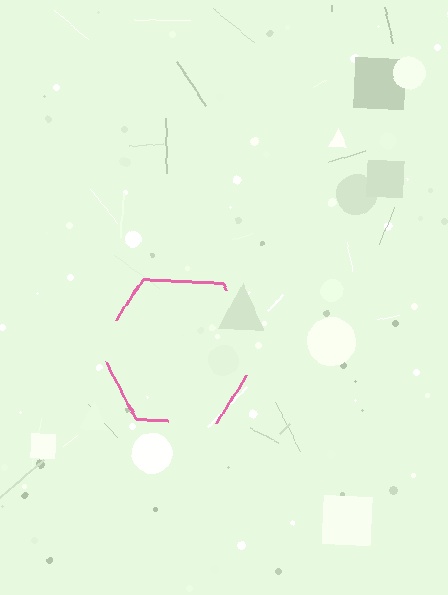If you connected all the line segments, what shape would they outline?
They would outline a hexagon.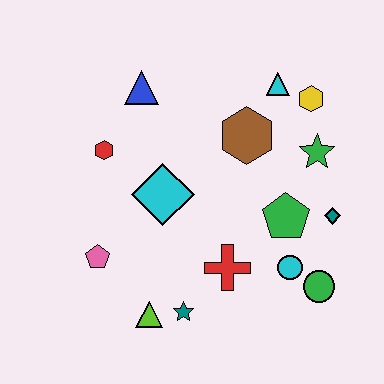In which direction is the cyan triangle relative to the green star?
The cyan triangle is above the green star.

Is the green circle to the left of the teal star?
No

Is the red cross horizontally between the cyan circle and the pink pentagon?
Yes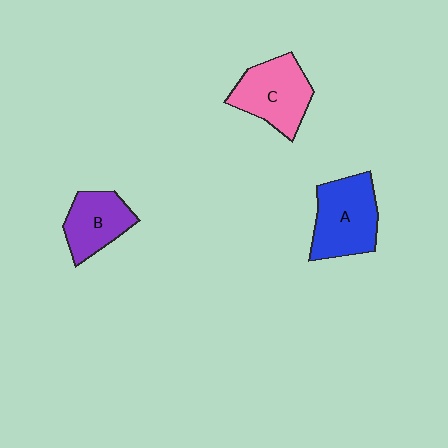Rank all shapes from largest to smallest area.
From largest to smallest: A (blue), C (pink), B (purple).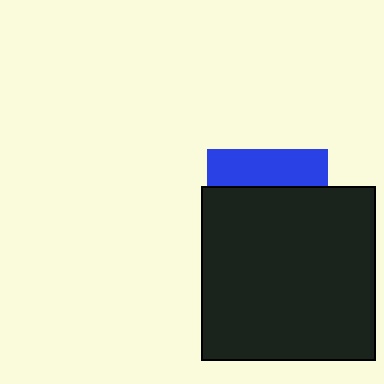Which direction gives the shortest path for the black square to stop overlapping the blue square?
Moving down gives the shortest separation.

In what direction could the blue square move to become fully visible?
The blue square could move up. That would shift it out from behind the black square entirely.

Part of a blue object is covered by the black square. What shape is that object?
It is a square.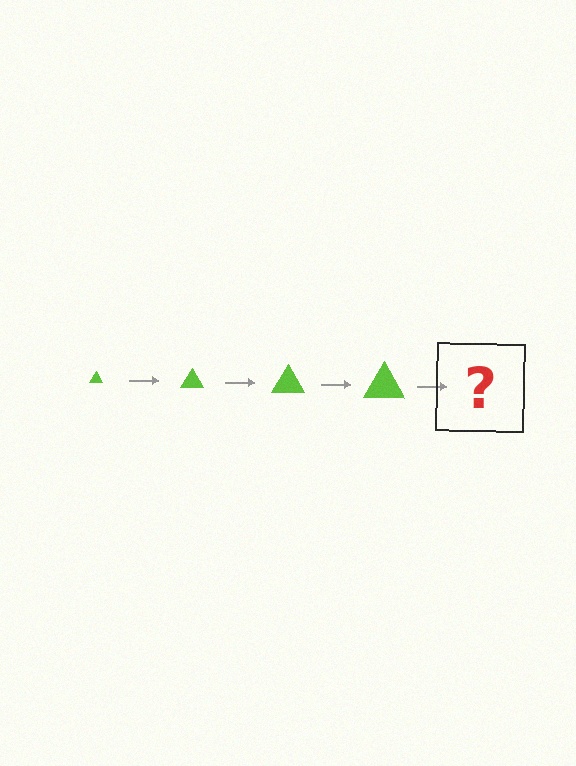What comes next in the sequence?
The next element should be a lime triangle, larger than the previous one.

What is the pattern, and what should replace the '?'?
The pattern is that the triangle gets progressively larger each step. The '?' should be a lime triangle, larger than the previous one.